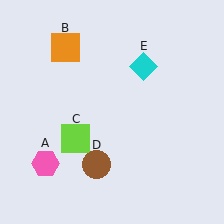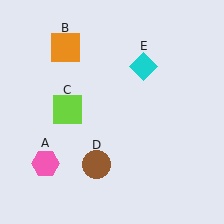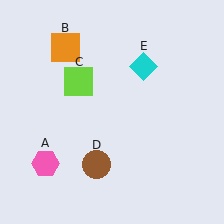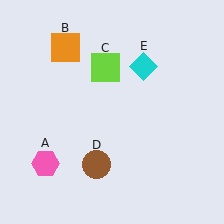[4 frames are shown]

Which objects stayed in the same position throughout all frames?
Pink hexagon (object A) and orange square (object B) and brown circle (object D) and cyan diamond (object E) remained stationary.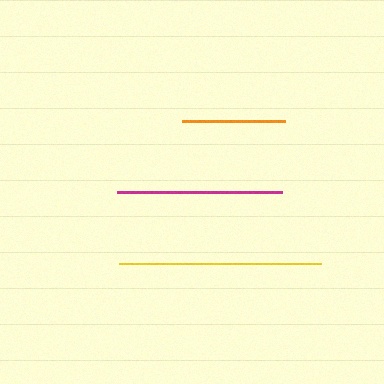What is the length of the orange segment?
The orange segment is approximately 103 pixels long.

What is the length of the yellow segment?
The yellow segment is approximately 203 pixels long.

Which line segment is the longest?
The yellow line is the longest at approximately 203 pixels.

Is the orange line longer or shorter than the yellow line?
The yellow line is longer than the orange line.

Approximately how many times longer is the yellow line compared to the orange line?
The yellow line is approximately 2.0 times the length of the orange line.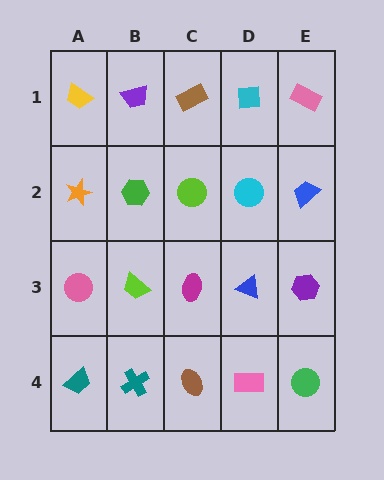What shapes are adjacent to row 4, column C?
A magenta ellipse (row 3, column C), a teal cross (row 4, column B), a pink rectangle (row 4, column D).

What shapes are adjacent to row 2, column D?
A cyan square (row 1, column D), a blue triangle (row 3, column D), a lime circle (row 2, column C), a blue trapezoid (row 2, column E).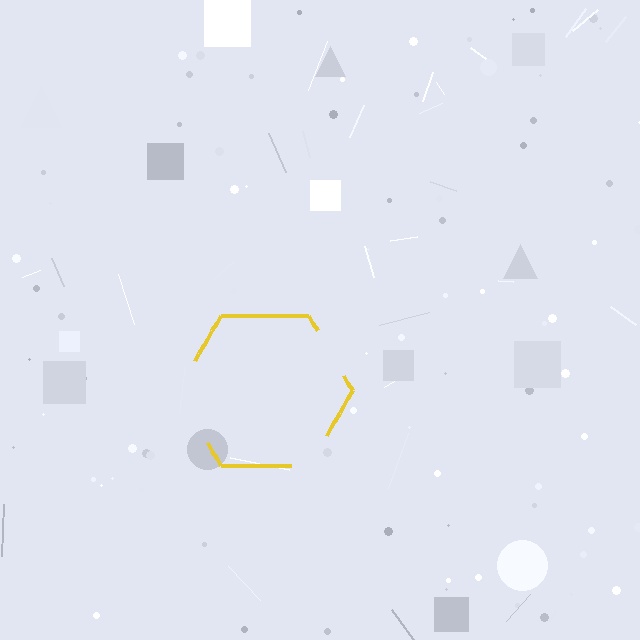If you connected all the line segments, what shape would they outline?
They would outline a hexagon.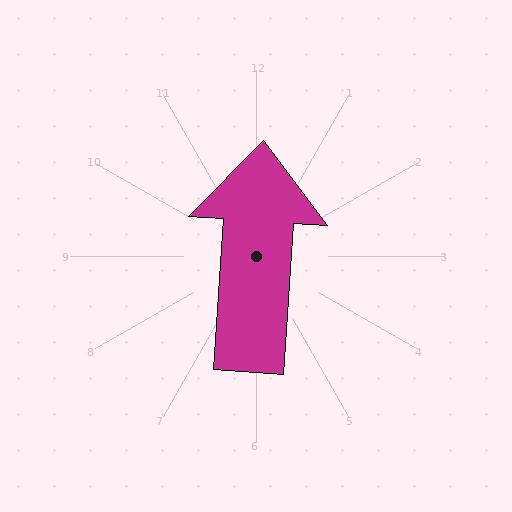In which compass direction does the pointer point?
North.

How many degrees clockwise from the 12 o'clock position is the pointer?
Approximately 4 degrees.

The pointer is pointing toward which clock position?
Roughly 12 o'clock.